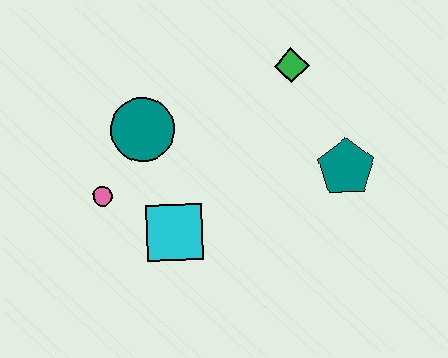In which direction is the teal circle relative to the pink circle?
The teal circle is above the pink circle.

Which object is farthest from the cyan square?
The green diamond is farthest from the cyan square.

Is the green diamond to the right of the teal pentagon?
No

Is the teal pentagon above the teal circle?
No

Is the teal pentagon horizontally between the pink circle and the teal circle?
No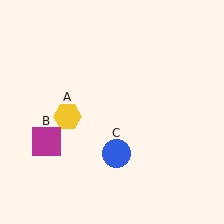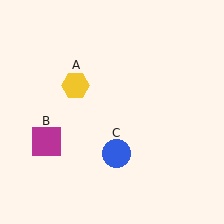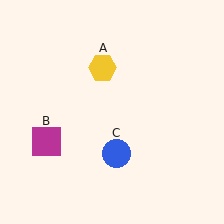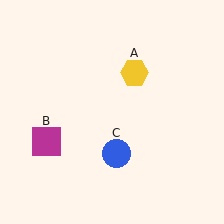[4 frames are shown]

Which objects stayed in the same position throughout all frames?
Magenta square (object B) and blue circle (object C) remained stationary.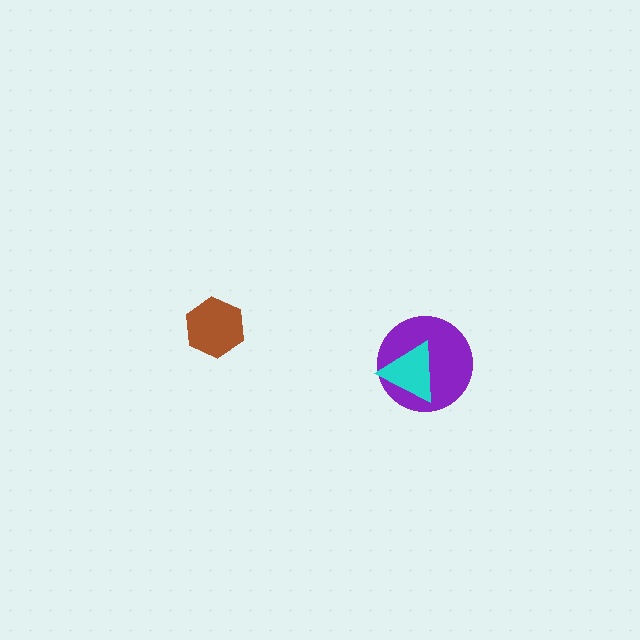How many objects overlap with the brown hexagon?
0 objects overlap with the brown hexagon.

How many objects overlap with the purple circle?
1 object overlaps with the purple circle.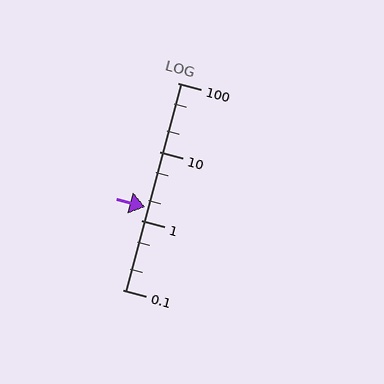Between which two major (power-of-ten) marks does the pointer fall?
The pointer is between 1 and 10.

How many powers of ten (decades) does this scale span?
The scale spans 3 decades, from 0.1 to 100.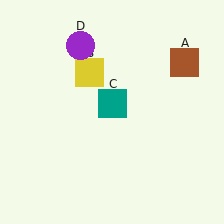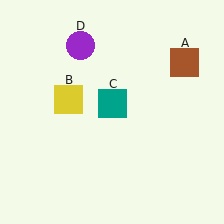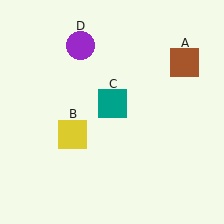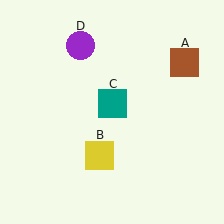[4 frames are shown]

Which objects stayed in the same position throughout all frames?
Brown square (object A) and teal square (object C) and purple circle (object D) remained stationary.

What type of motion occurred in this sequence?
The yellow square (object B) rotated counterclockwise around the center of the scene.